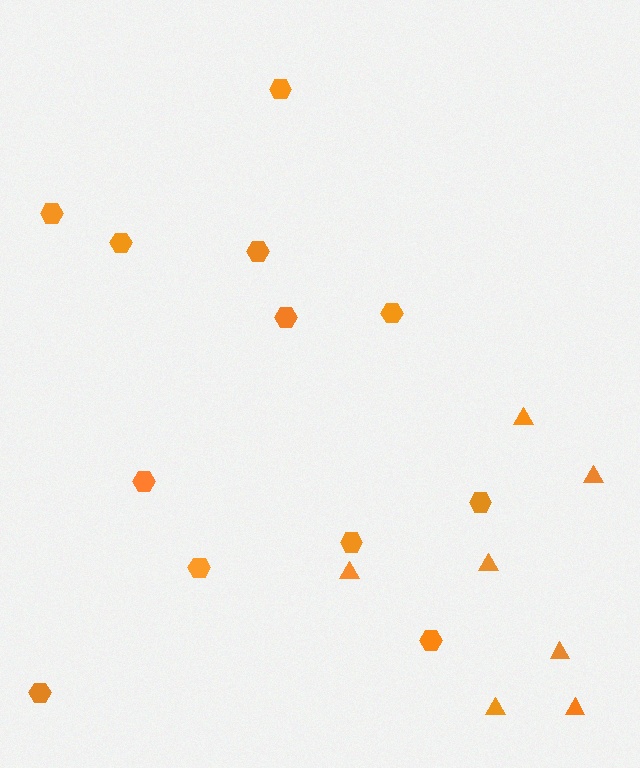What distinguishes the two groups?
There are 2 groups: one group of hexagons (12) and one group of triangles (7).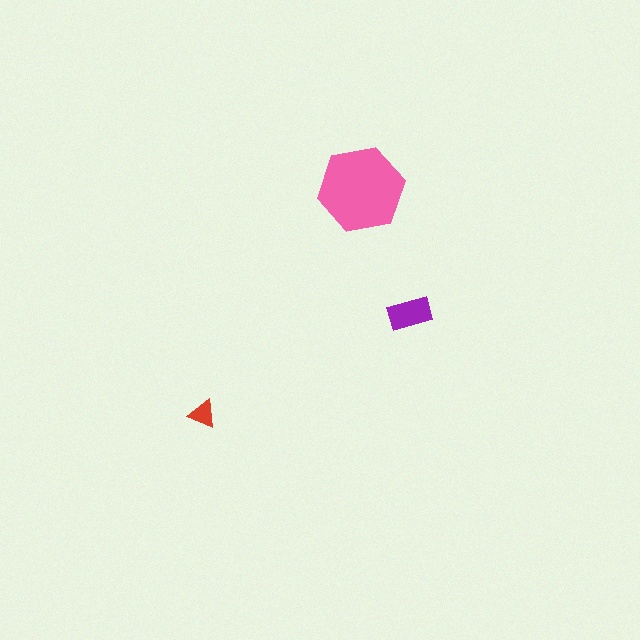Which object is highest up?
The pink hexagon is topmost.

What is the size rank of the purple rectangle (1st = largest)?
2nd.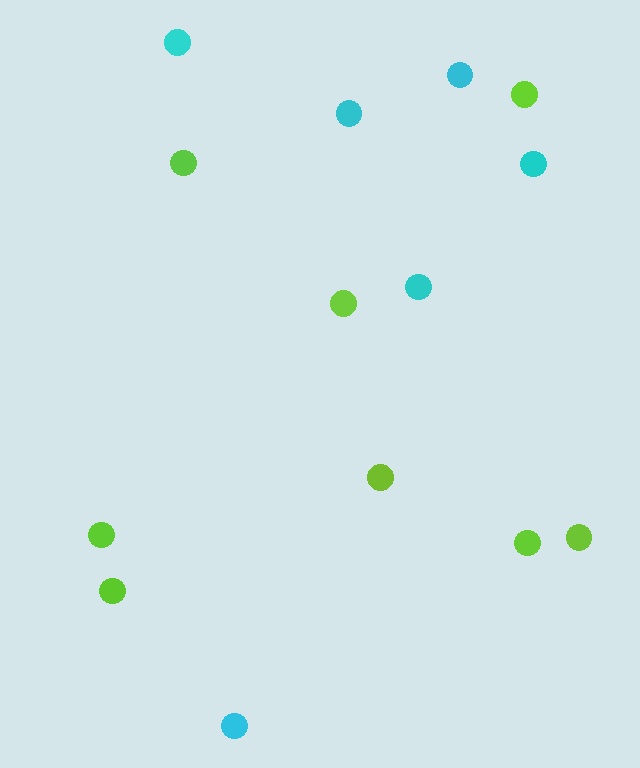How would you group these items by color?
There are 2 groups: one group of cyan circles (6) and one group of lime circles (8).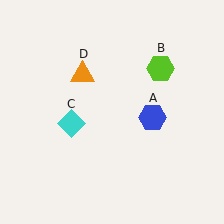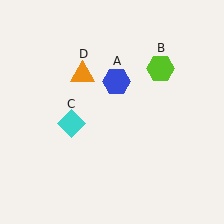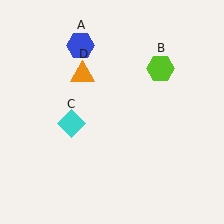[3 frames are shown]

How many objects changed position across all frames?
1 object changed position: blue hexagon (object A).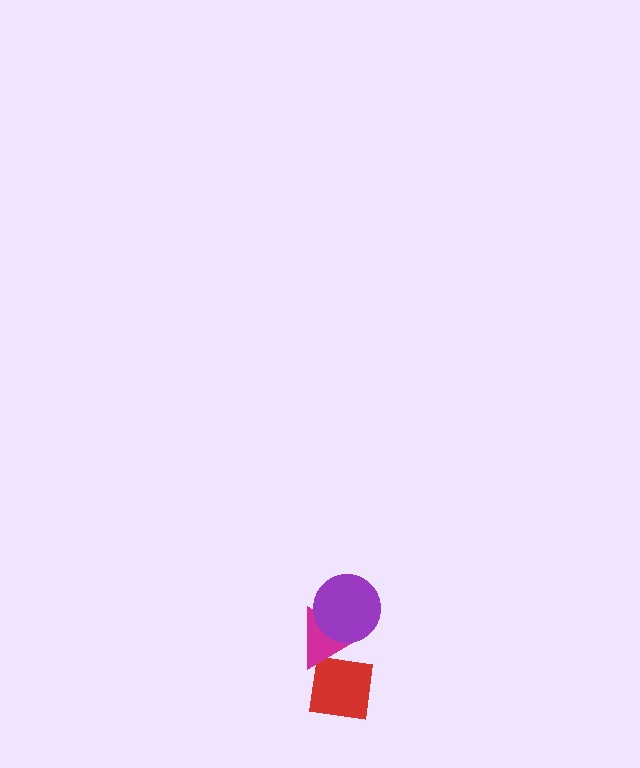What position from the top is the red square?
The red square is 3rd from the top.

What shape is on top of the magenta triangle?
The purple circle is on top of the magenta triangle.